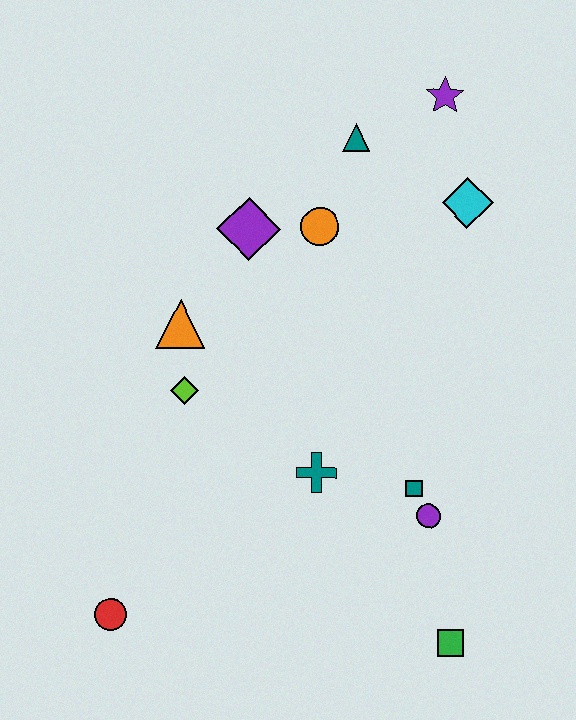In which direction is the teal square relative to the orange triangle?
The teal square is to the right of the orange triangle.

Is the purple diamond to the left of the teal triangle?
Yes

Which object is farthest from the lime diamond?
The purple star is farthest from the lime diamond.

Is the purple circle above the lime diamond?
No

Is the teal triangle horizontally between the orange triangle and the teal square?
Yes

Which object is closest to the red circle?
The lime diamond is closest to the red circle.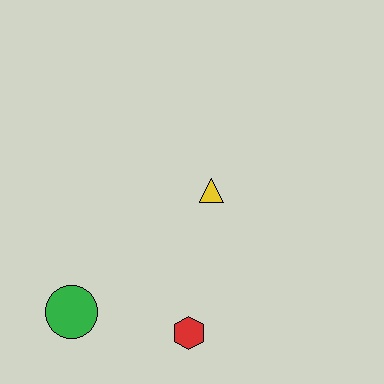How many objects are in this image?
There are 3 objects.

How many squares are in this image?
There are no squares.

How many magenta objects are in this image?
There are no magenta objects.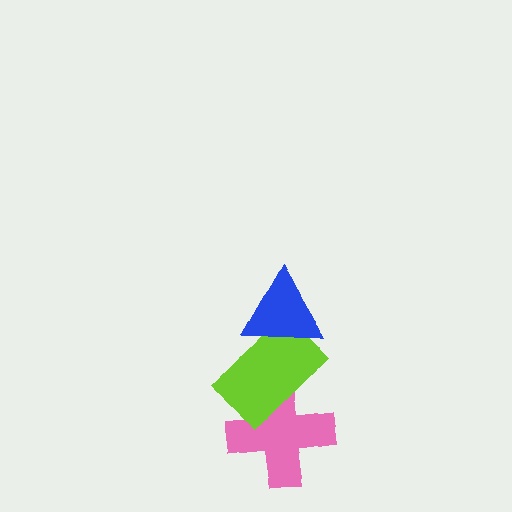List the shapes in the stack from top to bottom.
From top to bottom: the blue triangle, the lime rectangle, the pink cross.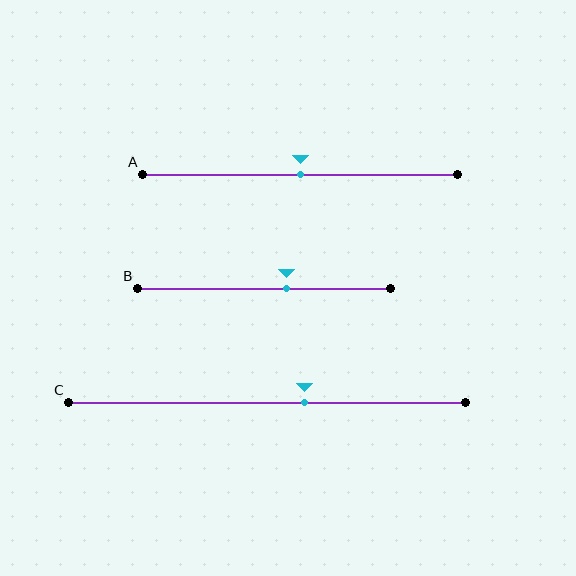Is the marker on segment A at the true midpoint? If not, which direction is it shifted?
Yes, the marker on segment A is at the true midpoint.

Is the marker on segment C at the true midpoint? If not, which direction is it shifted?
No, the marker on segment C is shifted to the right by about 9% of the segment length.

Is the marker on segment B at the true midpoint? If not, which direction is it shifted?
No, the marker on segment B is shifted to the right by about 9% of the segment length.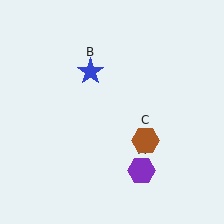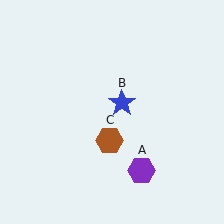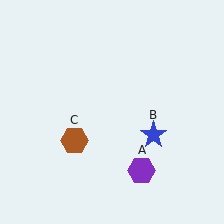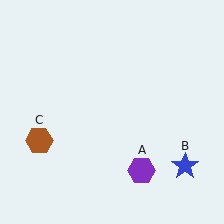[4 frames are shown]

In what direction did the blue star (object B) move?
The blue star (object B) moved down and to the right.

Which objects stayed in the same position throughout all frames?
Purple hexagon (object A) remained stationary.